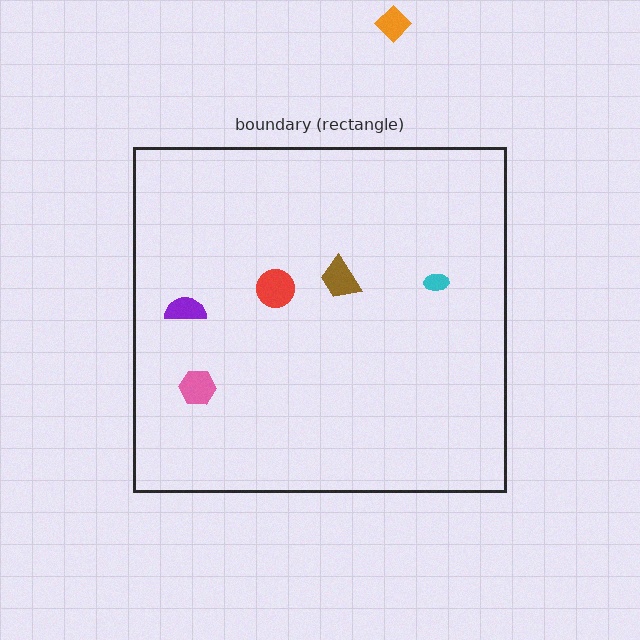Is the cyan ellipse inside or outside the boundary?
Inside.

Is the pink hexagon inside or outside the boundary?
Inside.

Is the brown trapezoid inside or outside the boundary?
Inside.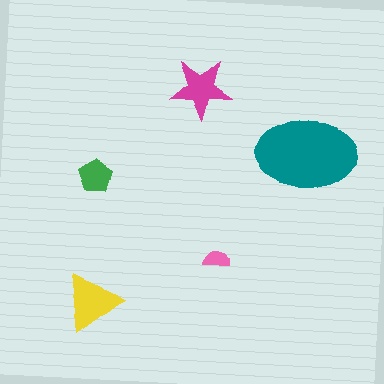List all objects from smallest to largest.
The pink semicircle, the green pentagon, the magenta star, the yellow triangle, the teal ellipse.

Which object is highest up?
The magenta star is topmost.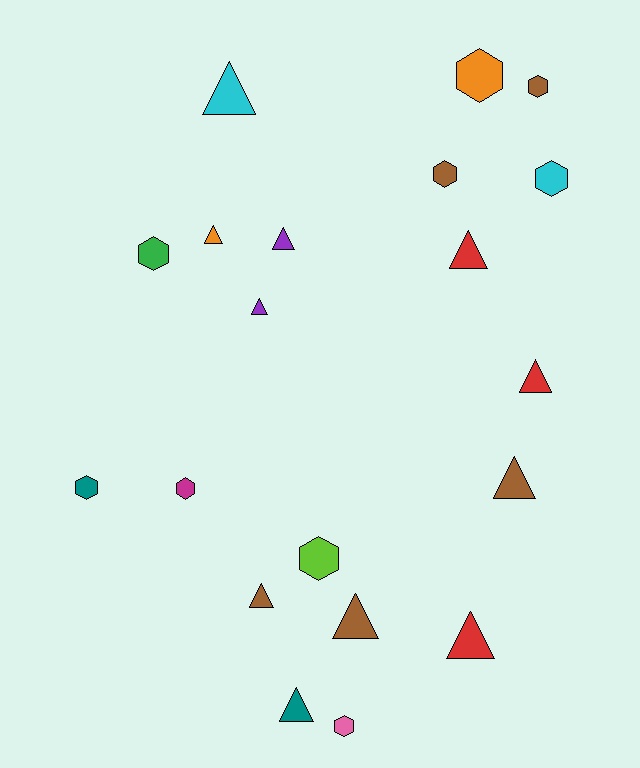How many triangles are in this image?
There are 11 triangles.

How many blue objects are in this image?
There are no blue objects.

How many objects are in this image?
There are 20 objects.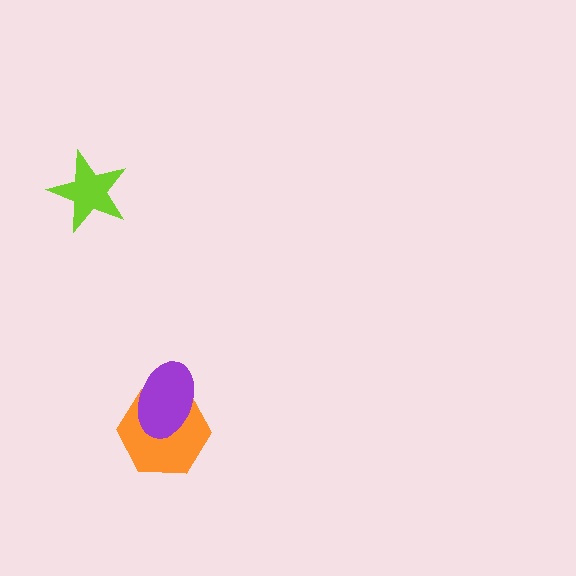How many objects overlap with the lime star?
0 objects overlap with the lime star.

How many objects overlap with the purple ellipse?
1 object overlaps with the purple ellipse.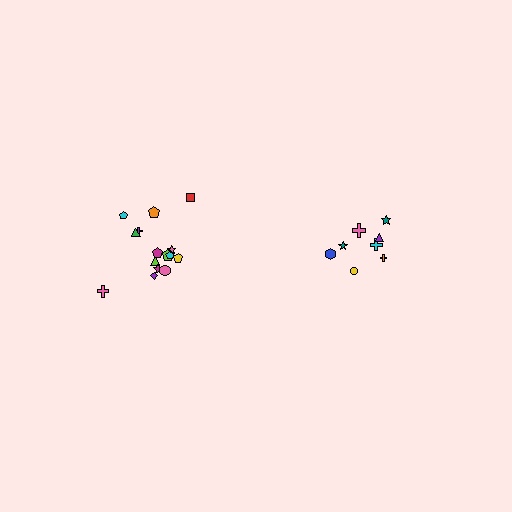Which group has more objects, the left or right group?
The left group.